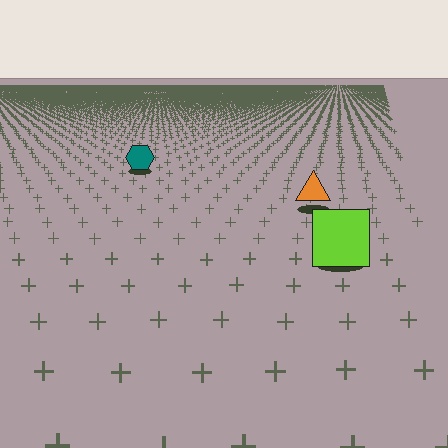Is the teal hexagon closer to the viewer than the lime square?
No. The lime square is closer — you can tell from the texture gradient: the ground texture is coarser near it.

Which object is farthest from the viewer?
The teal hexagon is farthest from the viewer. It appears smaller and the ground texture around it is denser.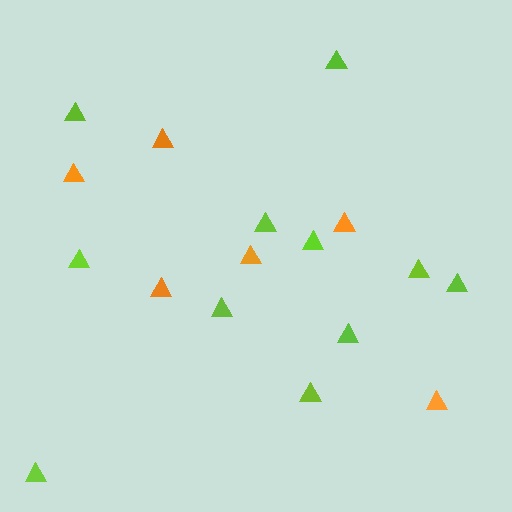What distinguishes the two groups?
There are 2 groups: one group of lime triangles (11) and one group of orange triangles (6).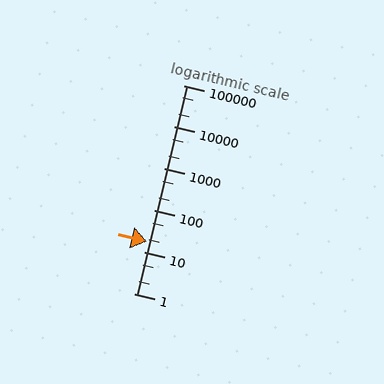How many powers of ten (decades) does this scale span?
The scale spans 5 decades, from 1 to 100000.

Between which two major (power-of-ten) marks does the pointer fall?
The pointer is between 10 and 100.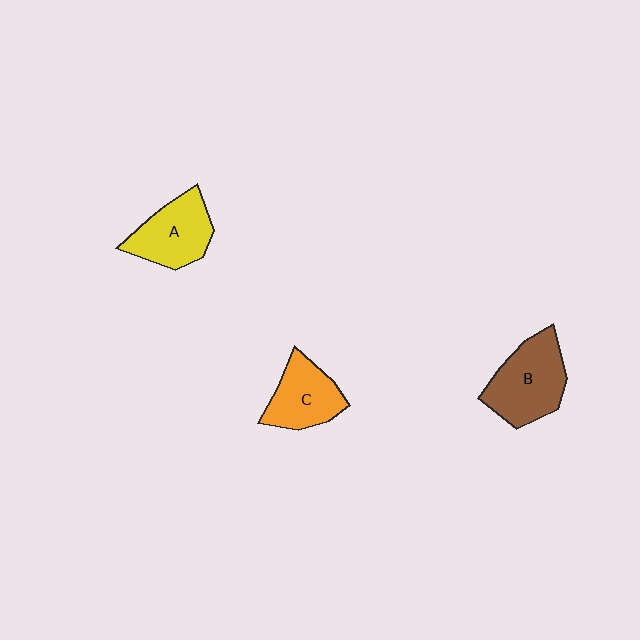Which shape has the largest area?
Shape B (brown).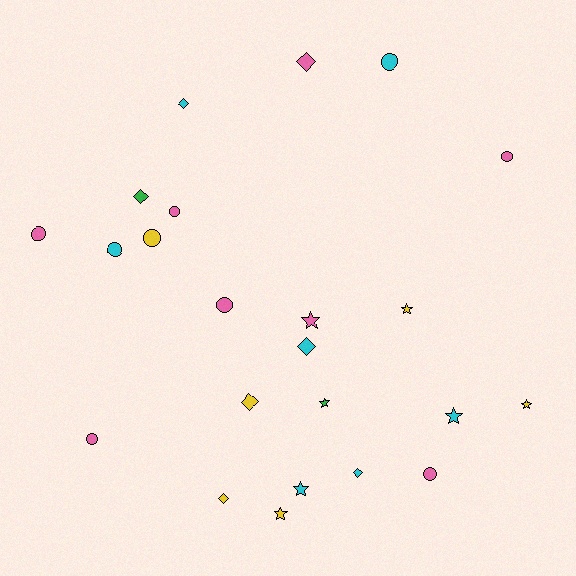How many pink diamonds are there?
There is 1 pink diamond.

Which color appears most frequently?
Pink, with 8 objects.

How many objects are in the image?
There are 23 objects.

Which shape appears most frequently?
Circle, with 9 objects.